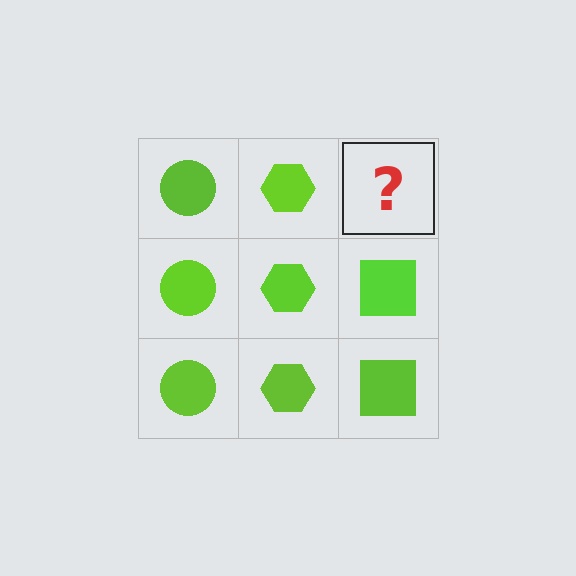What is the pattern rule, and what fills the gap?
The rule is that each column has a consistent shape. The gap should be filled with a lime square.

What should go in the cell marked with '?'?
The missing cell should contain a lime square.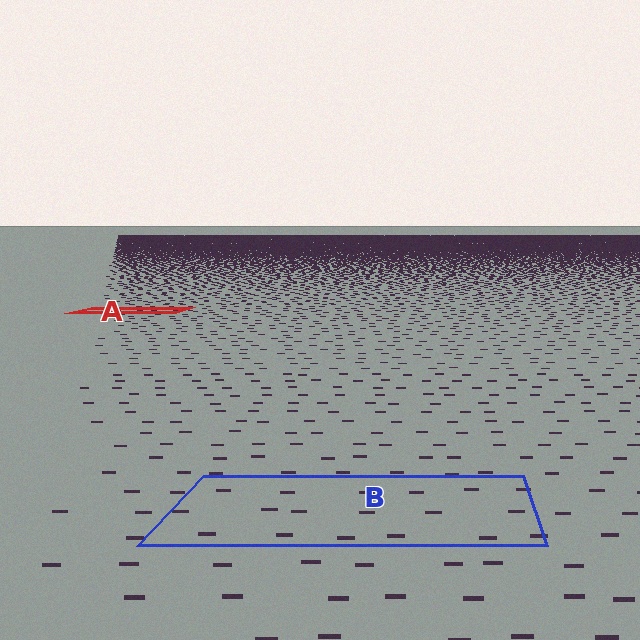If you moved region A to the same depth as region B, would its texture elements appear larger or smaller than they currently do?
They would appear larger. At a closer depth, the same texture elements are projected at a bigger on-screen size.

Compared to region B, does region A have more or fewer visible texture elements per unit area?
Region A has more texture elements per unit area — they are packed more densely because it is farther away.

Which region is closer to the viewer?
Region B is closer. The texture elements there are larger and more spread out.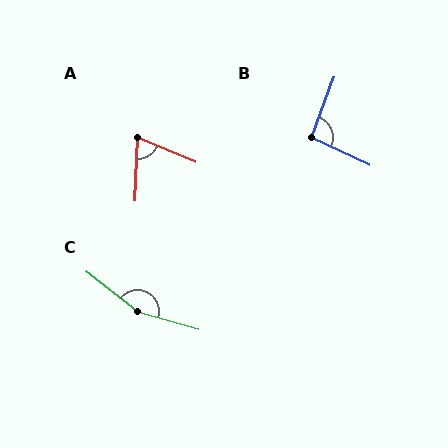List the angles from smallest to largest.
A (70°), B (95°), C (157°).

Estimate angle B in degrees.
Approximately 95 degrees.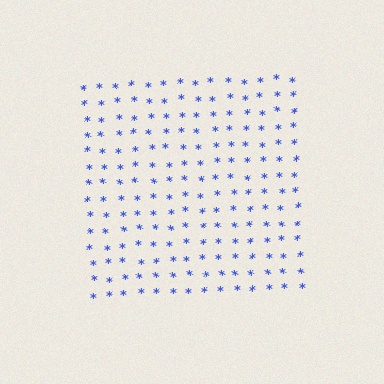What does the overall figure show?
The overall figure shows a square.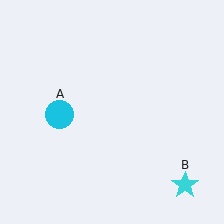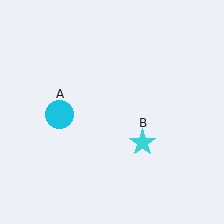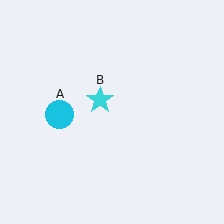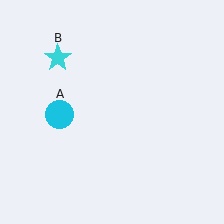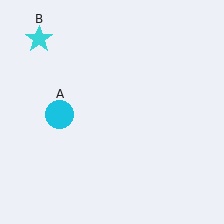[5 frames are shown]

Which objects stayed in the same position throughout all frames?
Cyan circle (object A) remained stationary.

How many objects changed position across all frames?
1 object changed position: cyan star (object B).